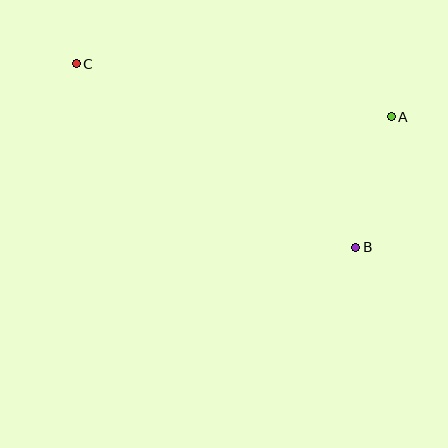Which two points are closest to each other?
Points A and B are closest to each other.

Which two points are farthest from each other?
Points B and C are farthest from each other.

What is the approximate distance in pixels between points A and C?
The distance between A and C is approximately 320 pixels.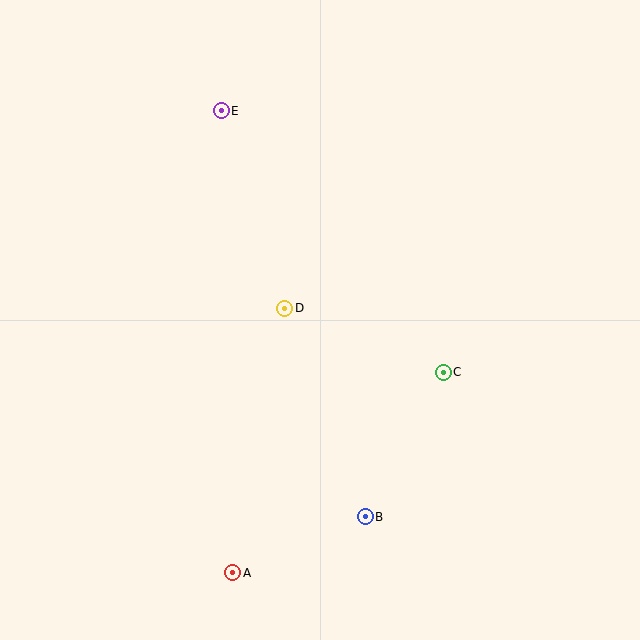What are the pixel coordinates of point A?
Point A is at (233, 573).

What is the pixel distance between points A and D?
The distance between A and D is 270 pixels.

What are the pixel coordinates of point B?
Point B is at (365, 517).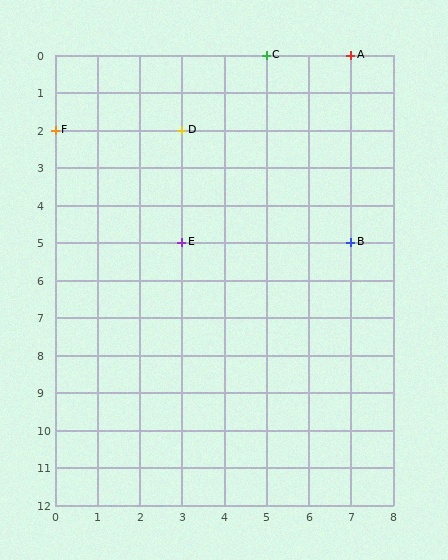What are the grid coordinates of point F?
Point F is at grid coordinates (0, 2).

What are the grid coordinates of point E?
Point E is at grid coordinates (3, 5).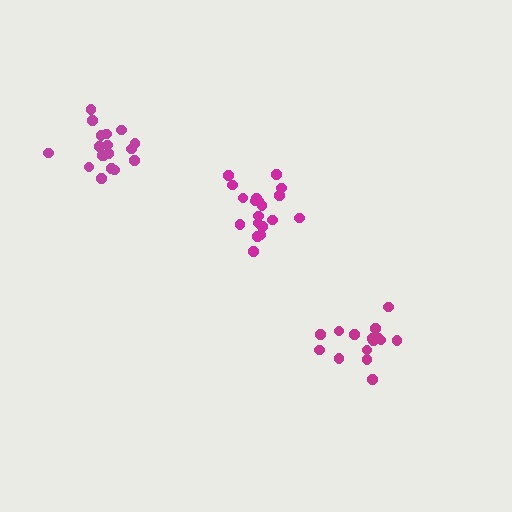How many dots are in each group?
Group 1: 20 dots, Group 2: 15 dots, Group 3: 18 dots (53 total).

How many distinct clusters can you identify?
There are 3 distinct clusters.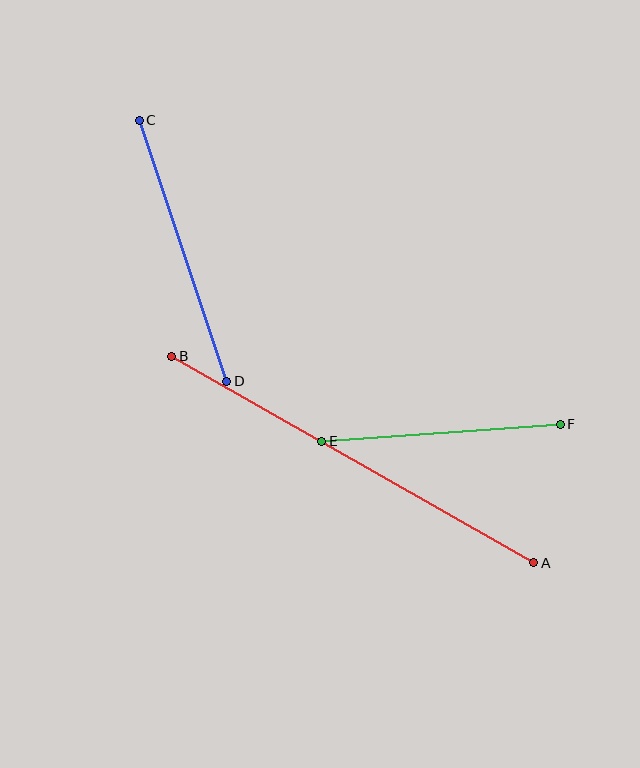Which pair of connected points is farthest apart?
Points A and B are farthest apart.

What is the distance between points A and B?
The distance is approximately 417 pixels.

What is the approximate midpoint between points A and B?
The midpoint is at approximately (353, 460) pixels.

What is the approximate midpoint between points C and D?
The midpoint is at approximately (183, 251) pixels.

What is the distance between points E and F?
The distance is approximately 239 pixels.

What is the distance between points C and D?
The distance is approximately 275 pixels.